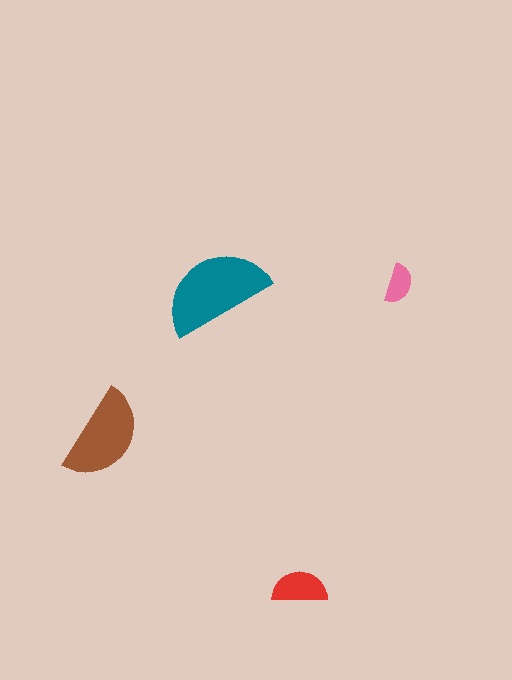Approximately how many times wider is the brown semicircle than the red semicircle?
About 1.5 times wider.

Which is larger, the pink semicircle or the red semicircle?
The red one.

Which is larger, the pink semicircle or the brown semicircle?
The brown one.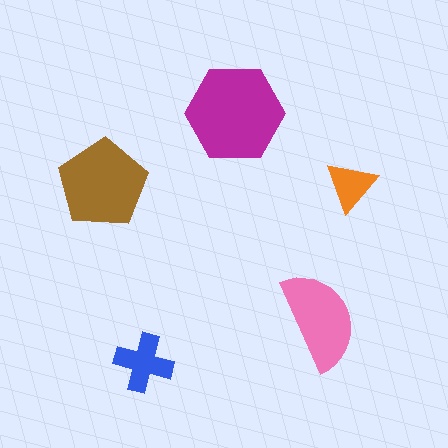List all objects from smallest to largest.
The orange triangle, the blue cross, the pink semicircle, the brown pentagon, the magenta hexagon.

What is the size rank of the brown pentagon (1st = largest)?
2nd.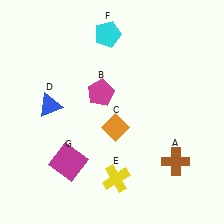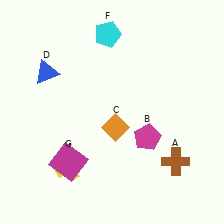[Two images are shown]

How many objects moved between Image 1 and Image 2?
3 objects moved between the two images.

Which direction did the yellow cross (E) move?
The yellow cross (E) moved left.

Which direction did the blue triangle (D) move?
The blue triangle (D) moved up.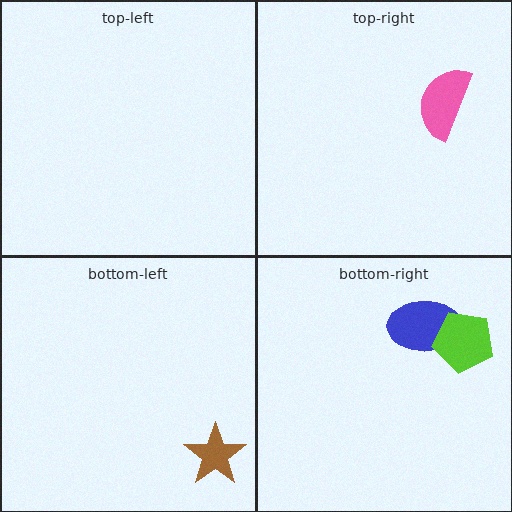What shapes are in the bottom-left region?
The brown star.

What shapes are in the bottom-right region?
The blue ellipse, the lime pentagon.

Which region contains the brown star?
The bottom-left region.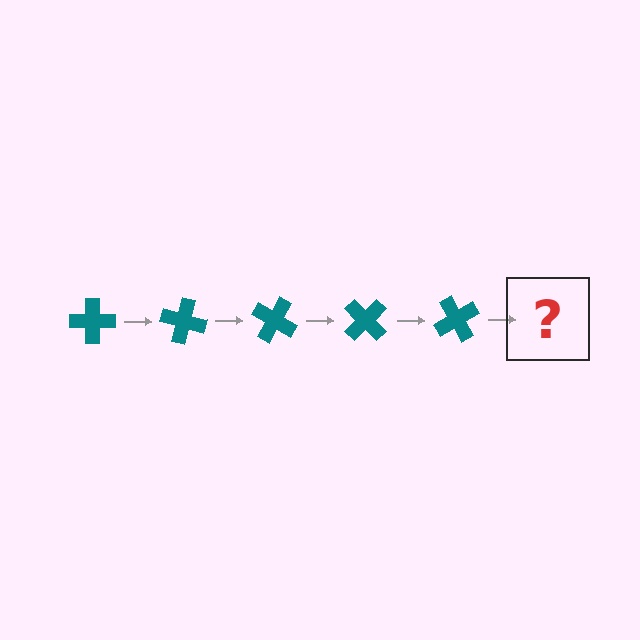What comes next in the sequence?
The next element should be a teal cross rotated 75 degrees.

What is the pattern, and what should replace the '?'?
The pattern is that the cross rotates 15 degrees each step. The '?' should be a teal cross rotated 75 degrees.